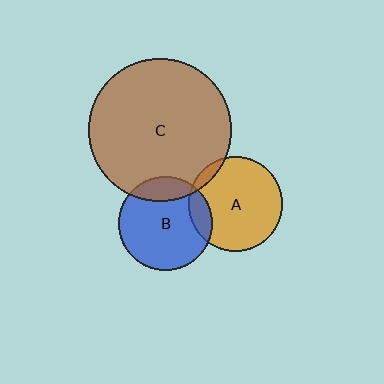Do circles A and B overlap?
Yes.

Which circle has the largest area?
Circle C (brown).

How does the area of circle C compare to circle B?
Approximately 2.3 times.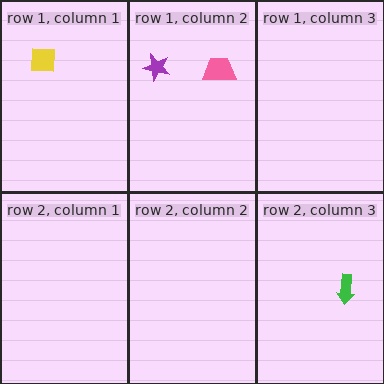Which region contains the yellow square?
The row 1, column 1 region.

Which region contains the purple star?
The row 1, column 2 region.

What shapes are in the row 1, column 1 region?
The yellow square.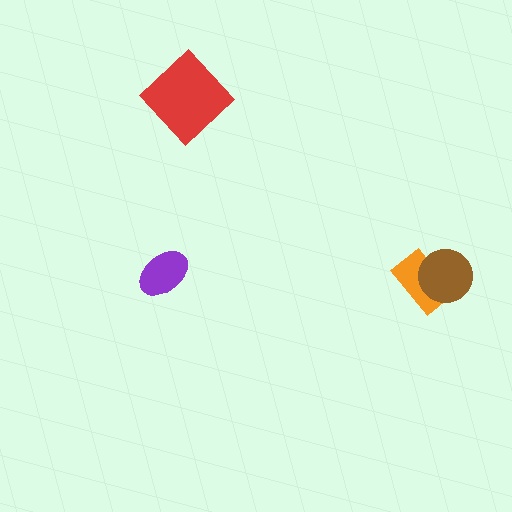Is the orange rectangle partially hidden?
Yes, it is partially covered by another shape.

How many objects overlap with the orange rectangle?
1 object overlaps with the orange rectangle.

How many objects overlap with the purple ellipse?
0 objects overlap with the purple ellipse.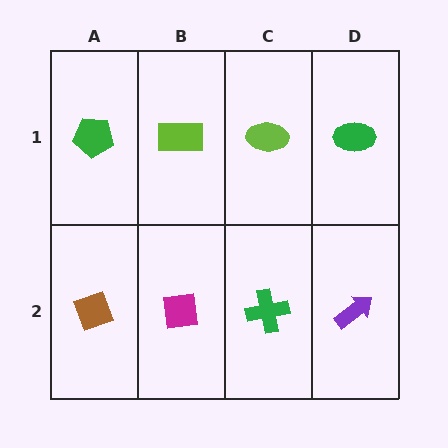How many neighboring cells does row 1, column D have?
2.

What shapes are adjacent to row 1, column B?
A magenta square (row 2, column B), a green pentagon (row 1, column A), a lime ellipse (row 1, column C).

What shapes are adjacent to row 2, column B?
A lime rectangle (row 1, column B), a brown diamond (row 2, column A), a green cross (row 2, column C).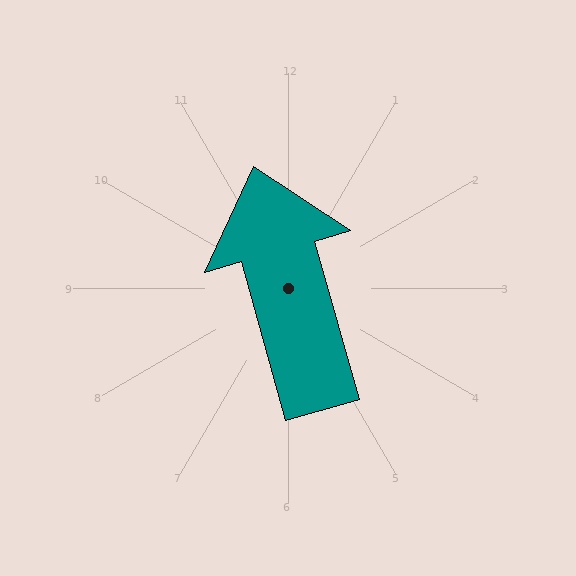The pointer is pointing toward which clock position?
Roughly 11 o'clock.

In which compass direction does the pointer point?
North.